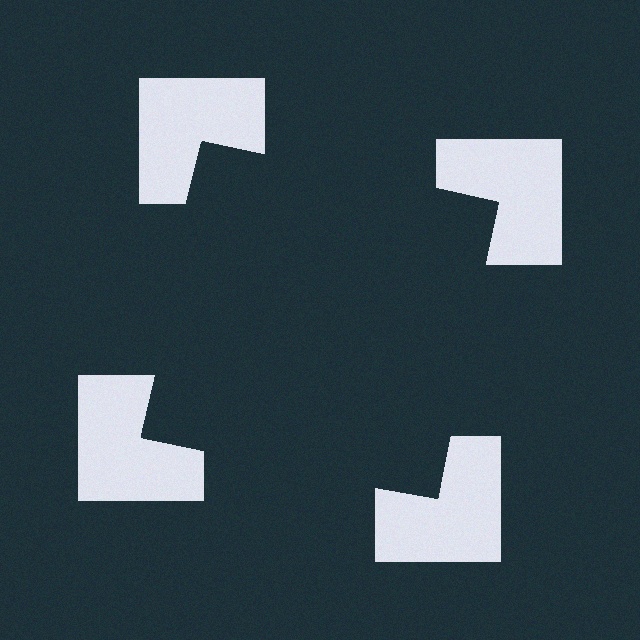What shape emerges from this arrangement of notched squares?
An illusory square — its edges are inferred from the aligned wedge cuts in the notched squares, not physically drawn.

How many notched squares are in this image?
There are 4 — one at each vertex of the illusory square.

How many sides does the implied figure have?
4 sides.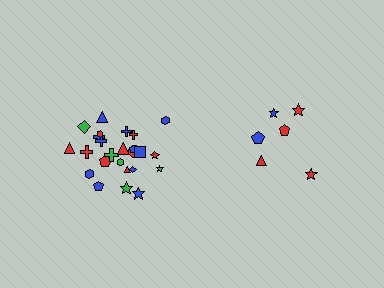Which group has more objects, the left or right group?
The left group.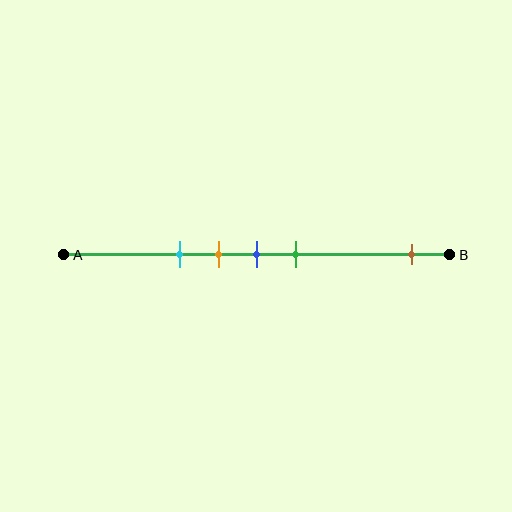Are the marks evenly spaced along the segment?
No, the marks are not evenly spaced.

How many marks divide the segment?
There are 5 marks dividing the segment.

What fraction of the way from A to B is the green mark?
The green mark is approximately 60% (0.6) of the way from A to B.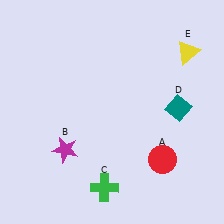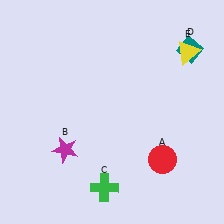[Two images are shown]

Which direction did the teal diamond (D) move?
The teal diamond (D) moved up.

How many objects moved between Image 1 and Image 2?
1 object moved between the two images.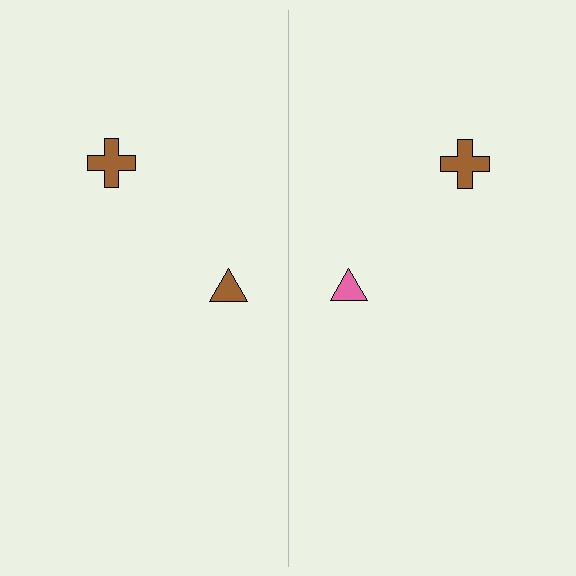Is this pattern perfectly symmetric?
No, the pattern is not perfectly symmetric. The pink triangle on the right side breaks the symmetry — its mirror counterpart is brown.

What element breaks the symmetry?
The pink triangle on the right side breaks the symmetry — its mirror counterpart is brown.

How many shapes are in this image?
There are 4 shapes in this image.